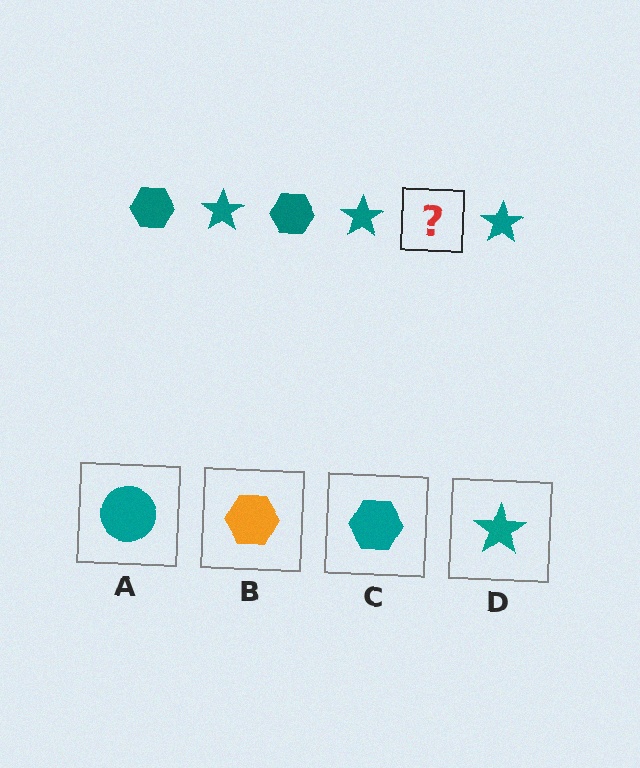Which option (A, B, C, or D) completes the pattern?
C.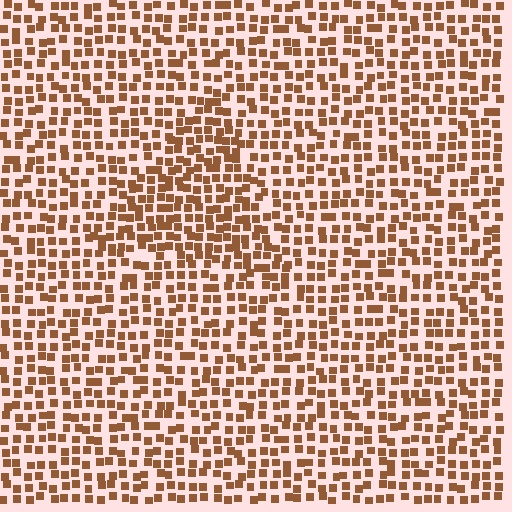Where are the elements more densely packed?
The elements are more densely packed inside the triangle boundary.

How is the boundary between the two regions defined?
The boundary is defined by a change in element density (approximately 1.5x ratio). All elements are the same color, size, and shape.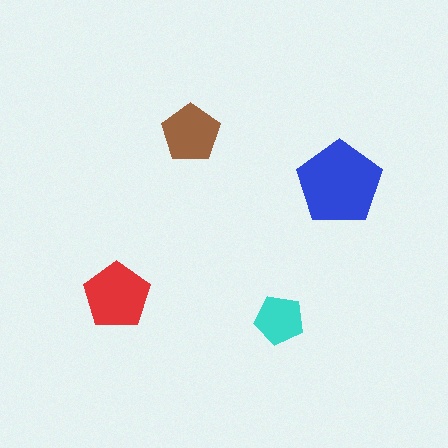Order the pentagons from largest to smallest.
the blue one, the red one, the brown one, the cyan one.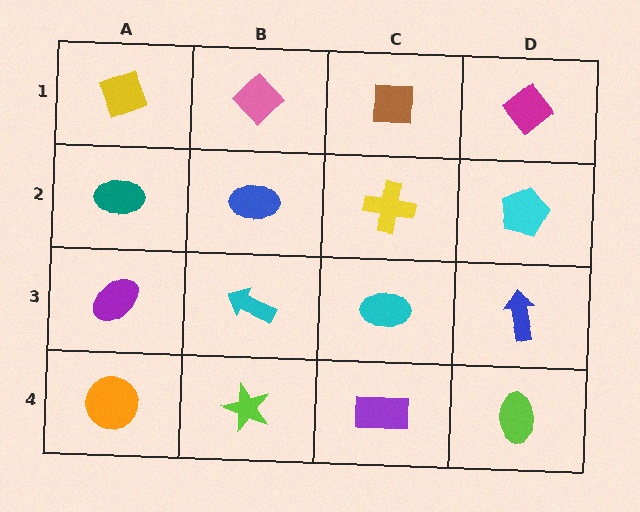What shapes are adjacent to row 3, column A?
A teal ellipse (row 2, column A), an orange circle (row 4, column A), a cyan arrow (row 3, column B).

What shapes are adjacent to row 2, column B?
A pink diamond (row 1, column B), a cyan arrow (row 3, column B), a teal ellipse (row 2, column A), a yellow cross (row 2, column C).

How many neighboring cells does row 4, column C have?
3.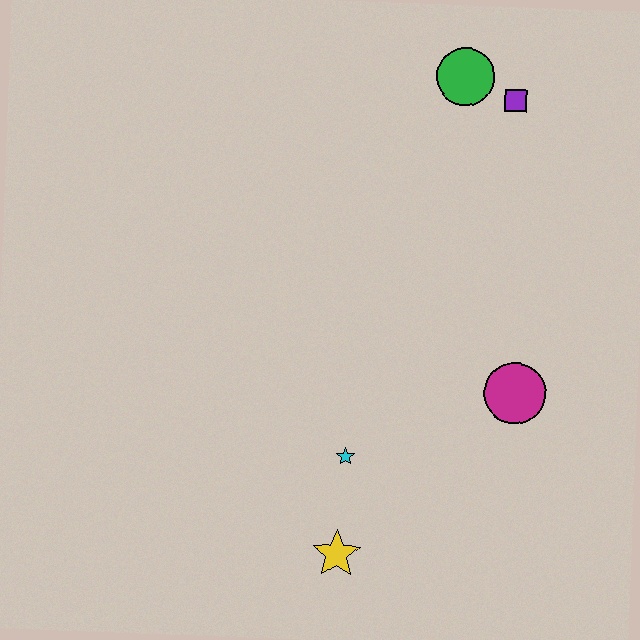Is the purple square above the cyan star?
Yes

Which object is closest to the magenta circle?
The cyan star is closest to the magenta circle.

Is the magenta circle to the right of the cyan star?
Yes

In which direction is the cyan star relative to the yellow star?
The cyan star is above the yellow star.